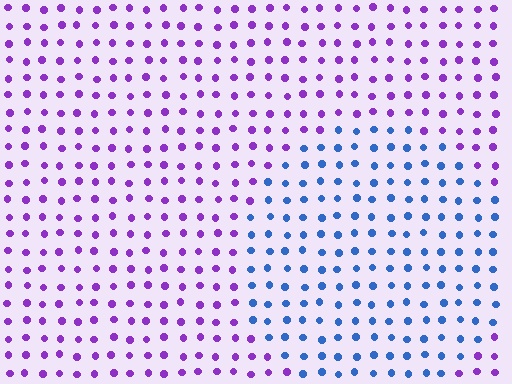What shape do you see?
I see a circle.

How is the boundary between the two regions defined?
The boundary is defined purely by a slight shift in hue (about 61 degrees). Spacing, size, and orientation are identical on both sides.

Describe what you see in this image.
The image is filled with small purple elements in a uniform arrangement. A circle-shaped region is visible where the elements are tinted to a slightly different hue, forming a subtle color boundary.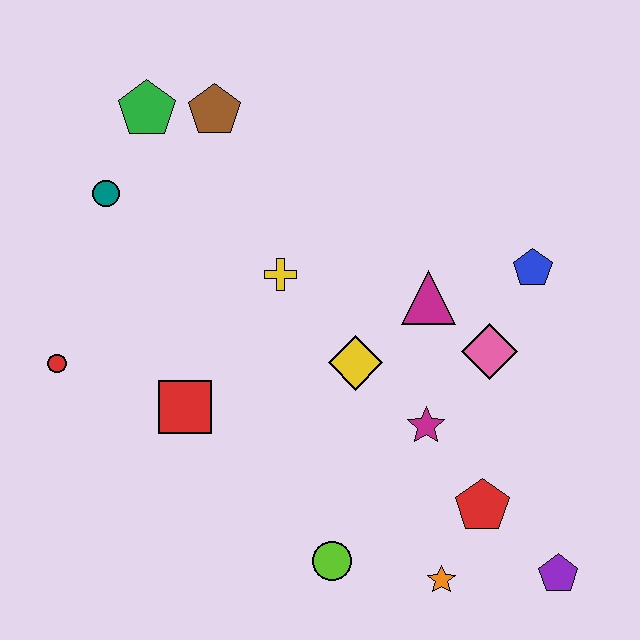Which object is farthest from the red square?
The purple pentagon is farthest from the red square.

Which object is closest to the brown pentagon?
The green pentagon is closest to the brown pentagon.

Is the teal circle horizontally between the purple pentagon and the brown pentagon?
No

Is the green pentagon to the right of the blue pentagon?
No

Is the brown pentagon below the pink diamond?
No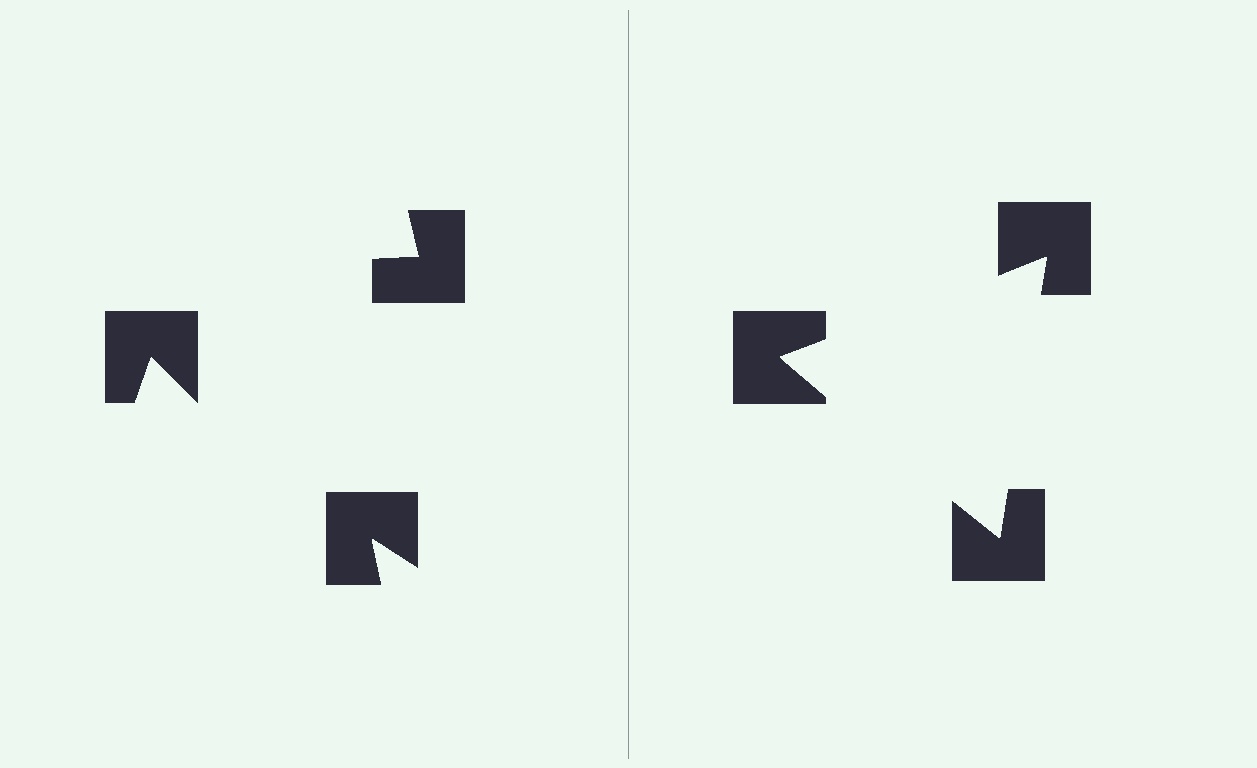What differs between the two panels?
The notched squares are positioned identically on both sides; only the wedge orientations differ. On the right they align to a triangle; on the left they are misaligned.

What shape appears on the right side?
An illusory triangle.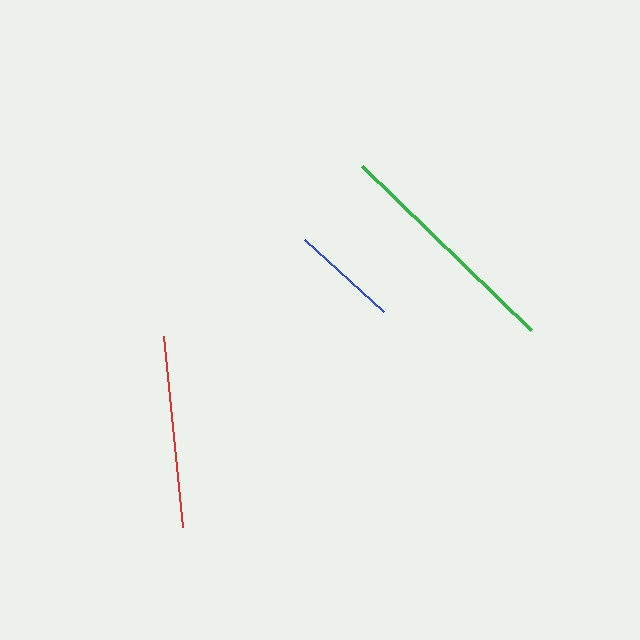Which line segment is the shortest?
The blue line is the shortest at approximately 107 pixels.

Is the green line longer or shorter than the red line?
The green line is longer than the red line.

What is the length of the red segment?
The red segment is approximately 192 pixels long.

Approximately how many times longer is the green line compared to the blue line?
The green line is approximately 2.2 times the length of the blue line.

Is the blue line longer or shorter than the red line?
The red line is longer than the blue line.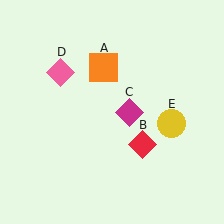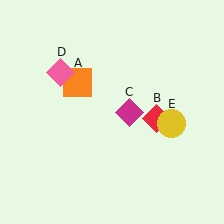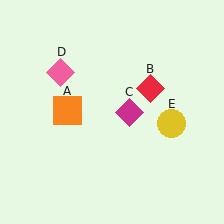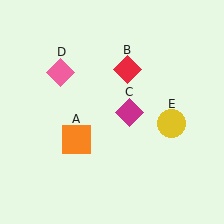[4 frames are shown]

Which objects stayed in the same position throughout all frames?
Magenta diamond (object C) and pink diamond (object D) and yellow circle (object E) remained stationary.